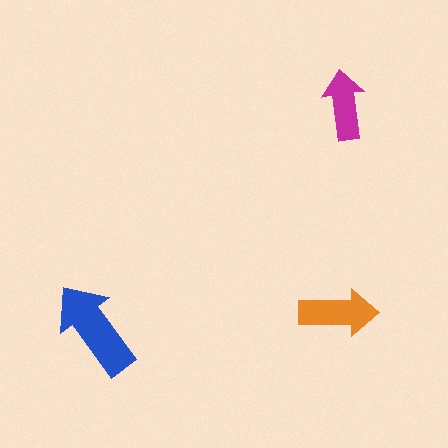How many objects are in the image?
There are 3 objects in the image.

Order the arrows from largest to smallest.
the blue one, the orange one, the magenta one.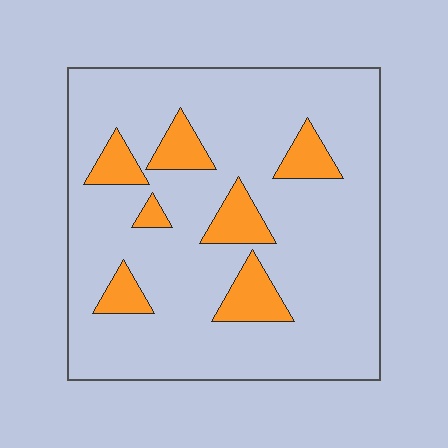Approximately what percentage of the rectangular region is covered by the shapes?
Approximately 15%.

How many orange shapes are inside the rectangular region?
7.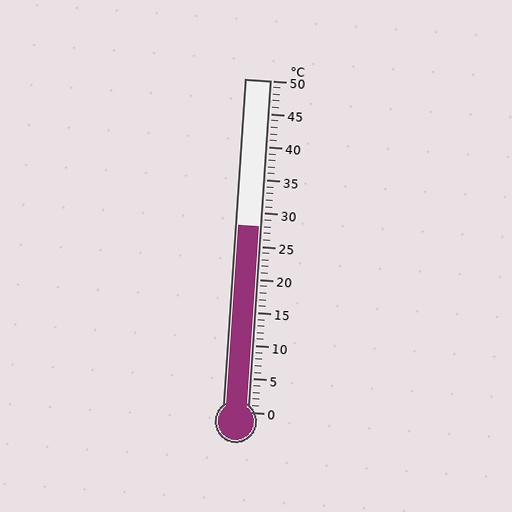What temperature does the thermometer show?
The thermometer shows approximately 28°C.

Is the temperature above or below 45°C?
The temperature is below 45°C.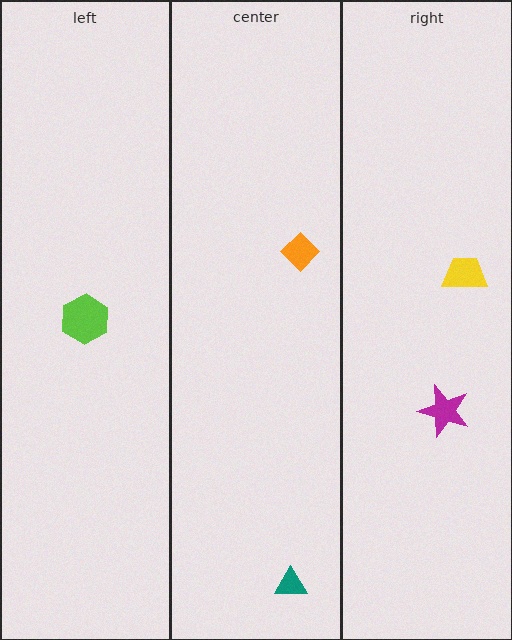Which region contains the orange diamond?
The center region.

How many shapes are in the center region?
2.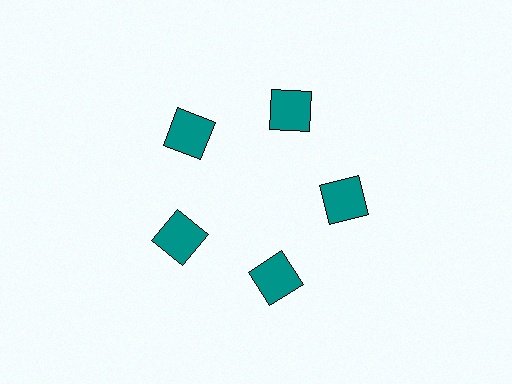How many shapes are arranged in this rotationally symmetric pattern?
There are 5 shapes, arranged in 5 groups of 1.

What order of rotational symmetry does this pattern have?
This pattern has 5-fold rotational symmetry.